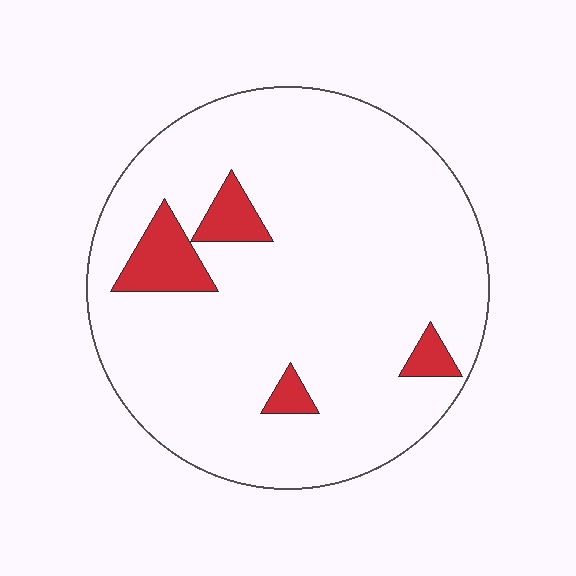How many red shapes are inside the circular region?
4.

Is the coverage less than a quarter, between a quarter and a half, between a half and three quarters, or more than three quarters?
Less than a quarter.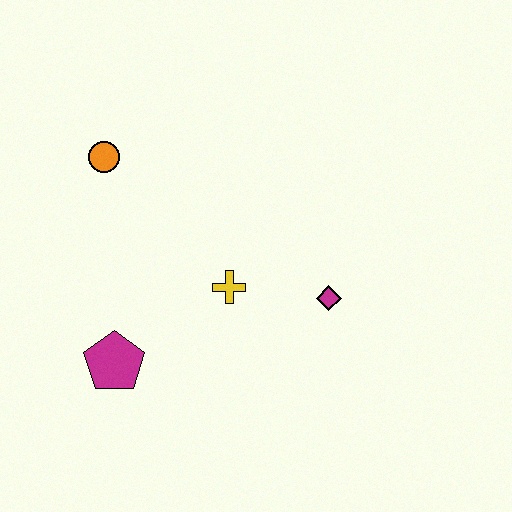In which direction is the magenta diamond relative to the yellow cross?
The magenta diamond is to the right of the yellow cross.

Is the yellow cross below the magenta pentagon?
No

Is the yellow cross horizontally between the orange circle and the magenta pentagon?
No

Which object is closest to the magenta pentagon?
The yellow cross is closest to the magenta pentagon.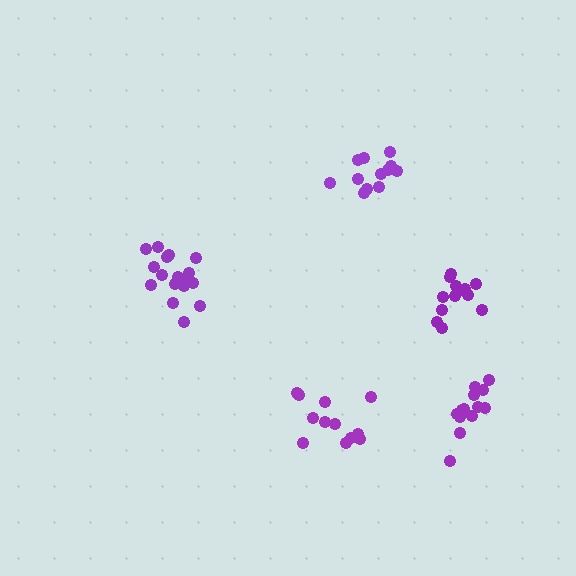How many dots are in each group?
Group 1: 12 dots, Group 2: 17 dots, Group 3: 12 dots, Group 4: 13 dots, Group 5: 13 dots (67 total).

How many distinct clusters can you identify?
There are 5 distinct clusters.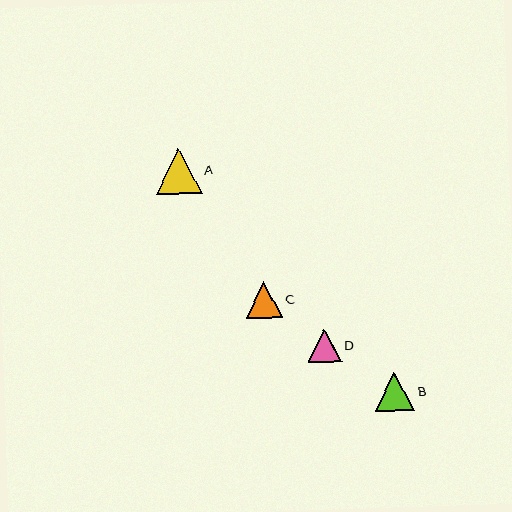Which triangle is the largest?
Triangle A is the largest with a size of approximately 46 pixels.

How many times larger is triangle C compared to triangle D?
Triangle C is approximately 1.1 times the size of triangle D.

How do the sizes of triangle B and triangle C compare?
Triangle B and triangle C are approximately the same size.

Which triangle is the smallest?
Triangle D is the smallest with a size of approximately 33 pixels.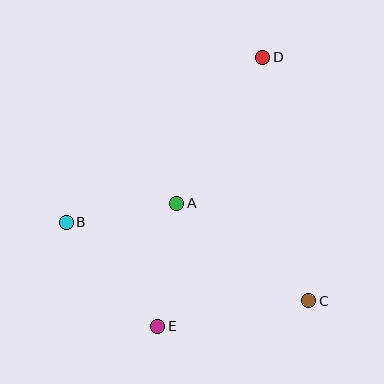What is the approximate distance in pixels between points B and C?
The distance between B and C is approximately 255 pixels.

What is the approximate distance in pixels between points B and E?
The distance between B and E is approximately 138 pixels.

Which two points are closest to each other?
Points A and B are closest to each other.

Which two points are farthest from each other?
Points D and E are farthest from each other.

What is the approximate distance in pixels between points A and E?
The distance between A and E is approximately 124 pixels.